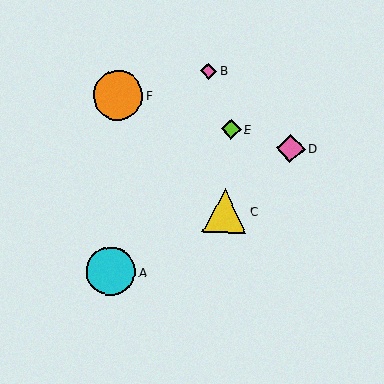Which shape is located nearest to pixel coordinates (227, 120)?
The lime diamond (labeled E) at (231, 129) is nearest to that location.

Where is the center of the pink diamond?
The center of the pink diamond is at (209, 71).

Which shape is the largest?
The orange circle (labeled F) is the largest.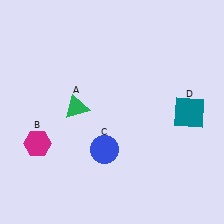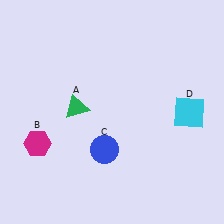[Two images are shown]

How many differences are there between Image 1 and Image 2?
There is 1 difference between the two images.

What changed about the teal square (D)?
In Image 1, D is teal. In Image 2, it changed to cyan.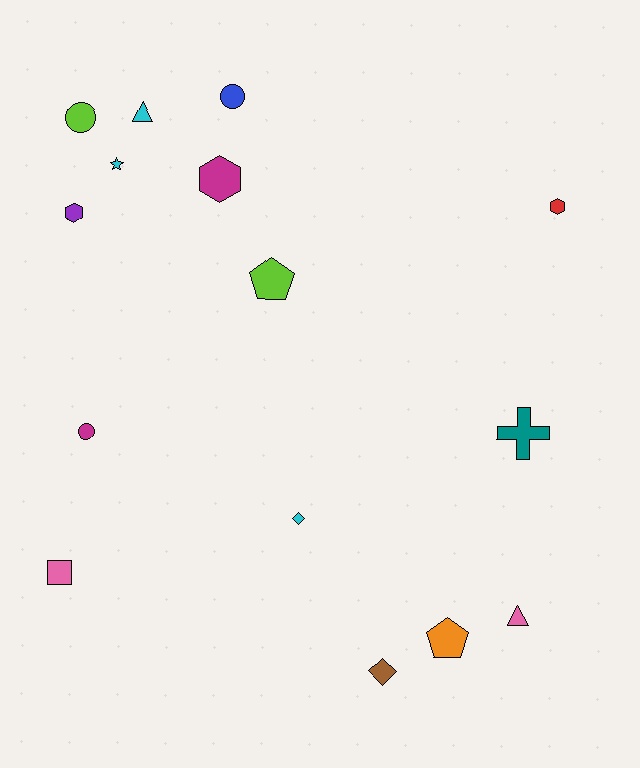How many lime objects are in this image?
There are 2 lime objects.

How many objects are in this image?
There are 15 objects.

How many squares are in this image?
There is 1 square.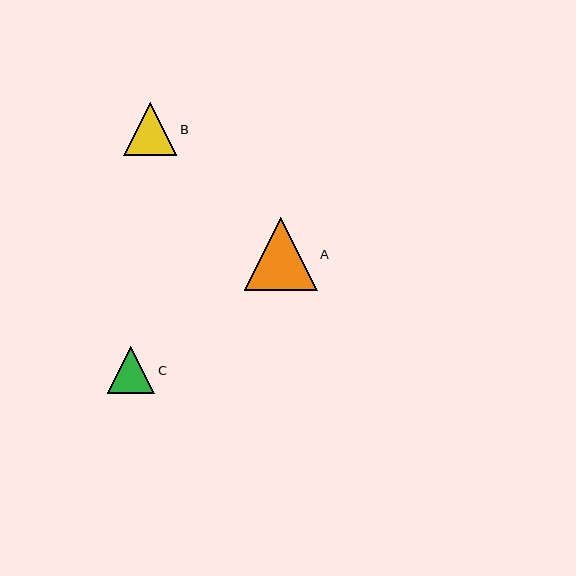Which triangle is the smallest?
Triangle C is the smallest with a size of approximately 47 pixels.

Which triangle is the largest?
Triangle A is the largest with a size of approximately 72 pixels.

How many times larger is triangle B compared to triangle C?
Triangle B is approximately 1.1 times the size of triangle C.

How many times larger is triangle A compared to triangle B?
Triangle A is approximately 1.4 times the size of triangle B.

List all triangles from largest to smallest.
From largest to smallest: A, B, C.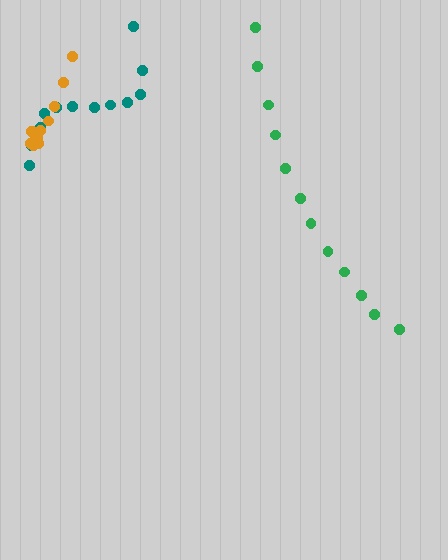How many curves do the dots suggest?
There are 3 distinct paths.